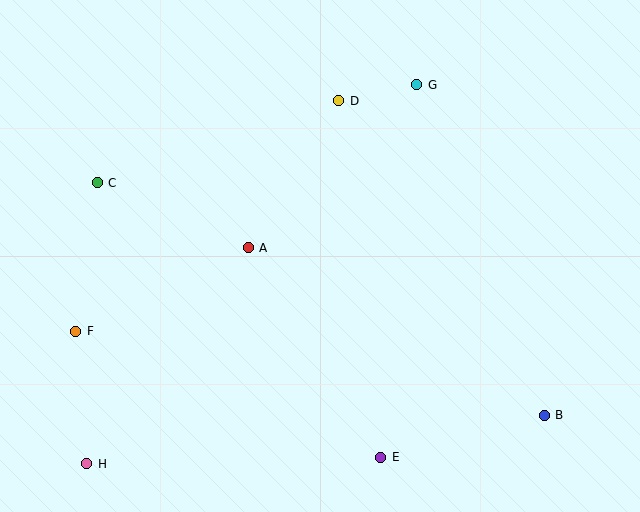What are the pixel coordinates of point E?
Point E is at (381, 457).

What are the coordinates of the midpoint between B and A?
The midpoint between B and A is at (396, 332).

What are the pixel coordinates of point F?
Point F is at (76, 331).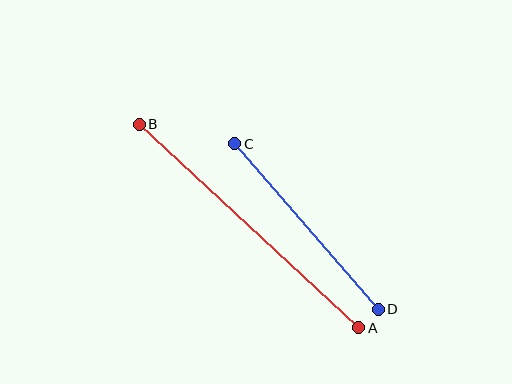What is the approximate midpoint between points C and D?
The midpoint is at approximately (307, 226) pixels.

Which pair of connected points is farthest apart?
Points A and B are farthest apart.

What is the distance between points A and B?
The distance is approximately 299 pixels.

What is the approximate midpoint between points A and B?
The midpoint is at approximately (249, 226) pixels.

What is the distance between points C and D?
The distance is approximately 219 pixels.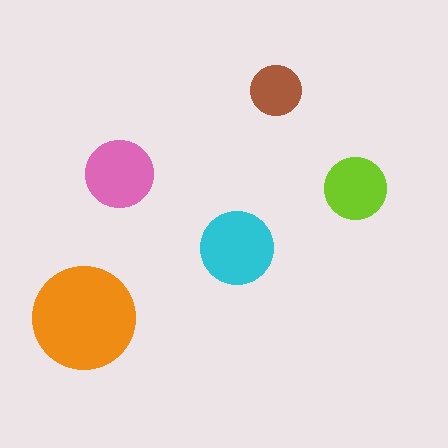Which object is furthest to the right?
The lime circle is rightmost.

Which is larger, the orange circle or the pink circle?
The orange one.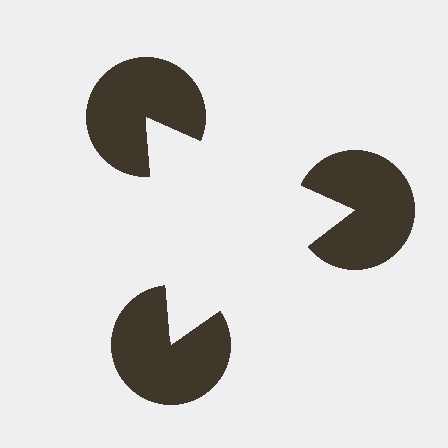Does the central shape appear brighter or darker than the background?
It typically appears slightly brighter than the background, even though no actual brightness change is drawn.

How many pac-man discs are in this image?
There are 3 — one at each vertex of the illusory triangle.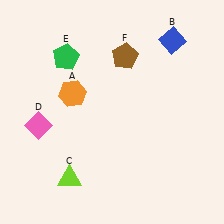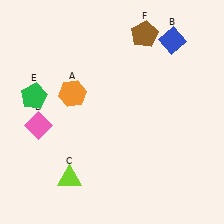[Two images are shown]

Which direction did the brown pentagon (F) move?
The brown pentagon (F) moved up.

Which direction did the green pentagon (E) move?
The green pentagon (E) moved down.